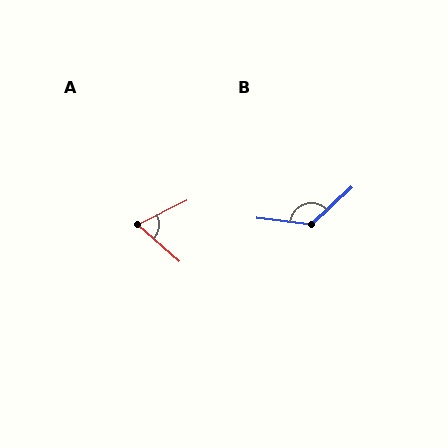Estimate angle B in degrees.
Approximately 130 degrees.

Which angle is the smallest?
A, at approximately 68 degrees.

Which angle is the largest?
B, at approximately 130 degrees.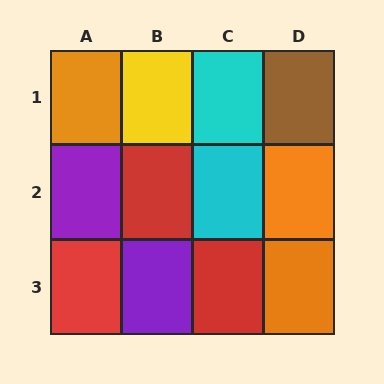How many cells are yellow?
1 cell is yellow.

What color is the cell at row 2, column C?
Cyan.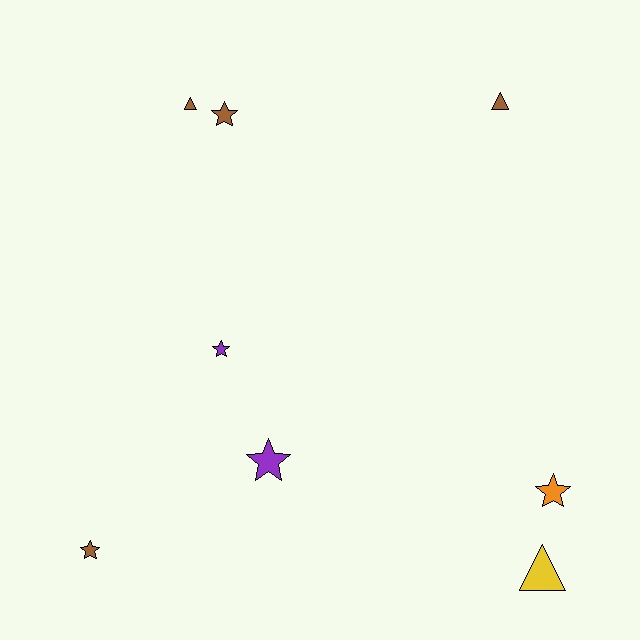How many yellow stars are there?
There are no yellow stars.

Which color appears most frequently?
Brown, with 4 objects.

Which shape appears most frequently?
Star, with 5 objects.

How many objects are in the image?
There are 8 objects.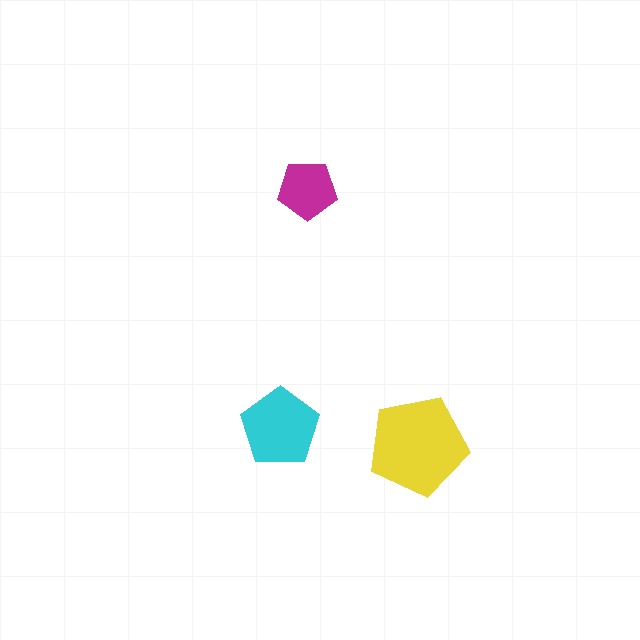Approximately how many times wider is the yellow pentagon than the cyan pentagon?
About 1.5 times wider.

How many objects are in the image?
There are 3 objects in the image.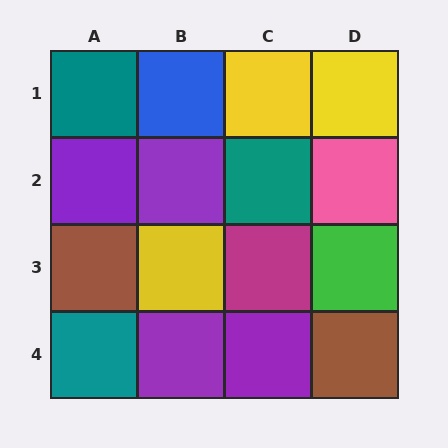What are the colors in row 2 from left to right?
Purple, purple, teal, pink.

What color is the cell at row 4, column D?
Brown.